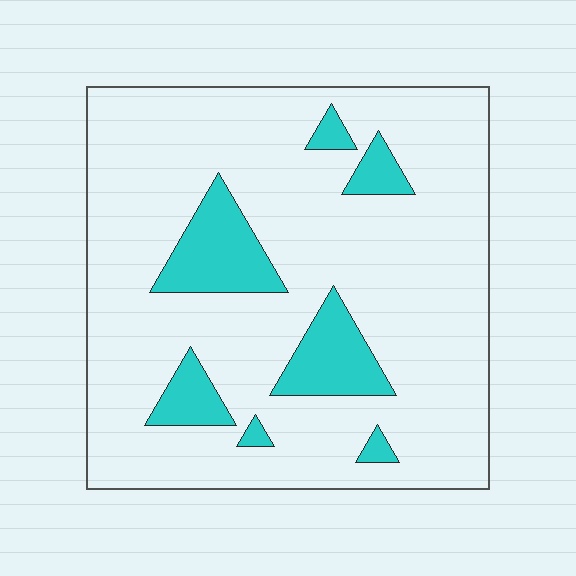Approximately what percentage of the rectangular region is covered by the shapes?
Approximately 15%.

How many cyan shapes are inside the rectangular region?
7.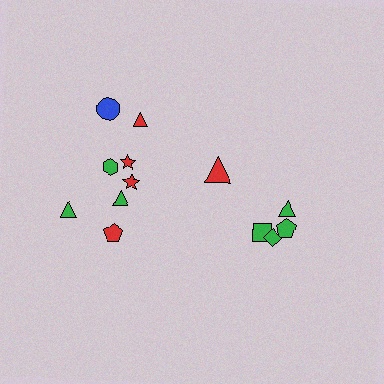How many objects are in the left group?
There are 8 objects.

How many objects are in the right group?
There are 5 objects.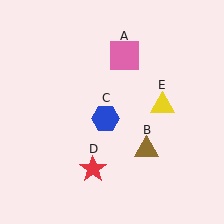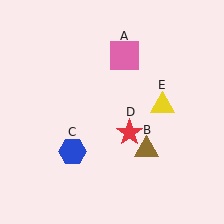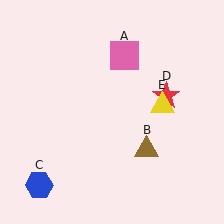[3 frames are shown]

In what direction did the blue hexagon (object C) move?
The blue hexagon (object C) moved down and to the left.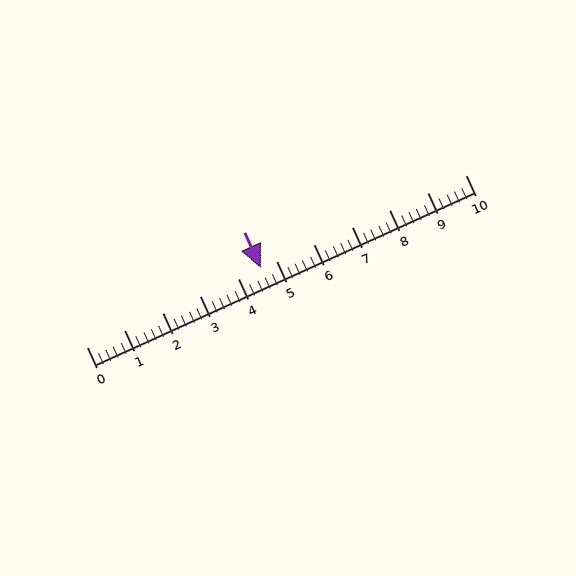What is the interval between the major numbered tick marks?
The major tick marks are spaced 1 units apart.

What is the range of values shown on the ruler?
The ruler shows values from 0 to 10.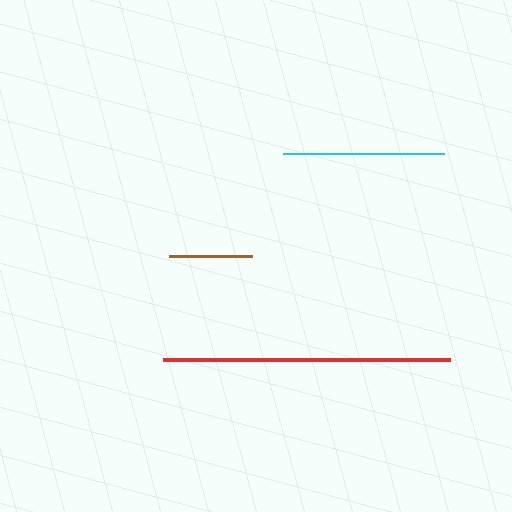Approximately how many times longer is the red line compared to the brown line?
The red line is approximately 3.4 times the length of the brown line.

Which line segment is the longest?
The red line is the longest at approximately 287 pixels.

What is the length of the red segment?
The red segment is approximately 287 pixels long.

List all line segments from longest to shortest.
From longest to shortest: red, cyan, brown.